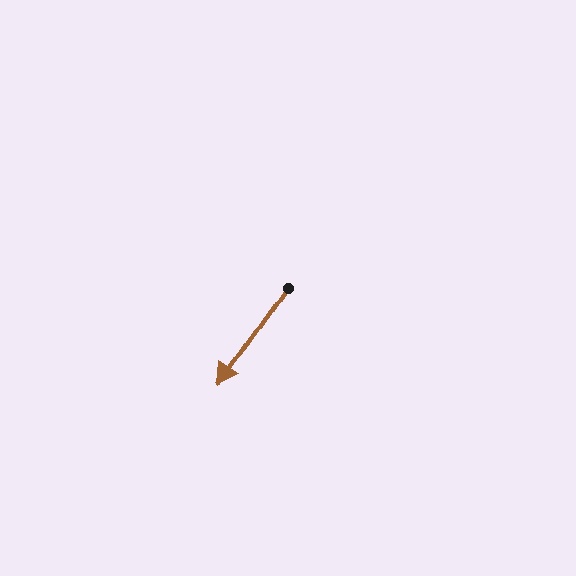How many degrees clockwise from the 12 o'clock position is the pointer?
Approximately 215 degrees.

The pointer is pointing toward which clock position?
Roughly 7 o'clock.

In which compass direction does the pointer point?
Southwest.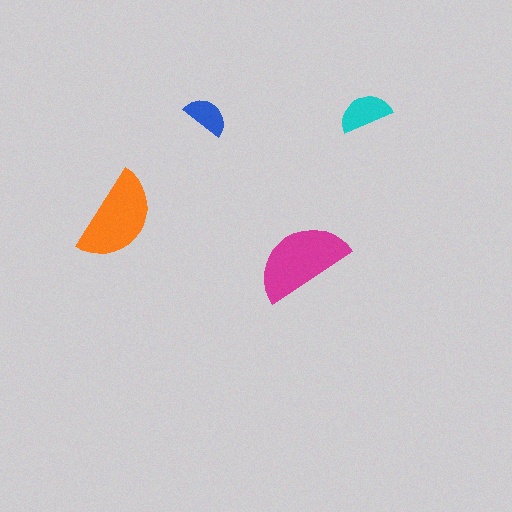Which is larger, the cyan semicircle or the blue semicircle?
The cyan one.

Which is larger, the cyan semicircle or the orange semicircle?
The orange one.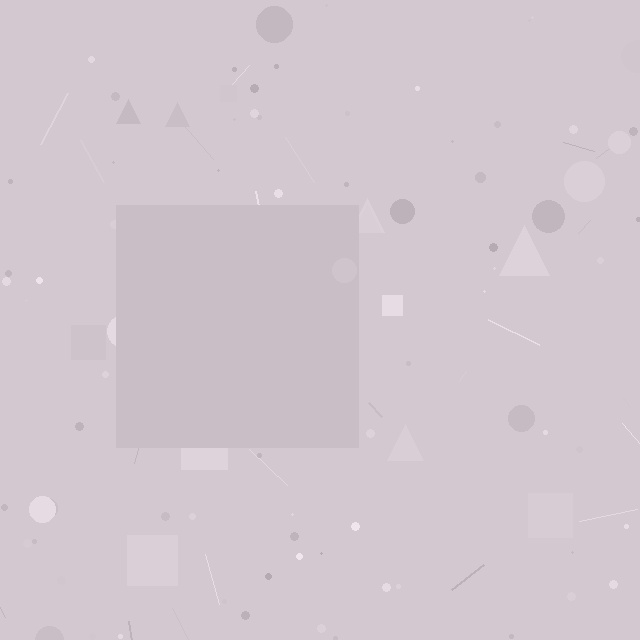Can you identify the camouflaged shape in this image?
The camouflaged shape is a square.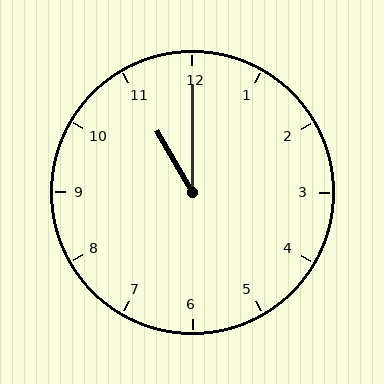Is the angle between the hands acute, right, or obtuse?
It is acute.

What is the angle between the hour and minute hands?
Approximately 30 degrees.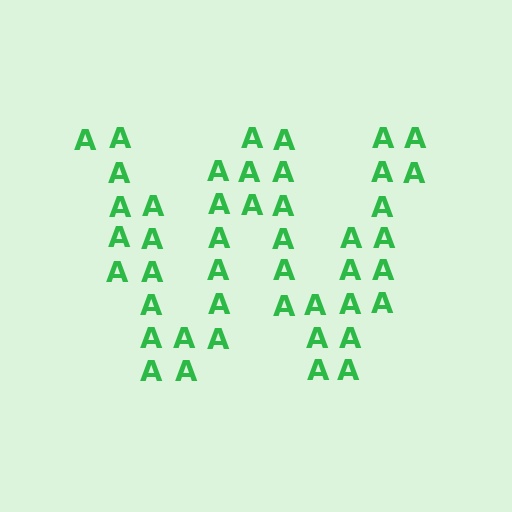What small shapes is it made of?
It is made of small letter A's.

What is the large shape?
The large shape is the letter W.